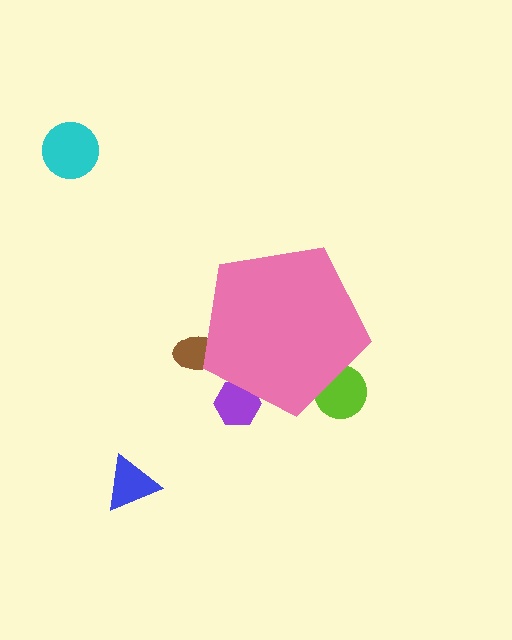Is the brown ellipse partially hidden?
Yes, the brown ellipse is partially hidden behind the pink pentagon.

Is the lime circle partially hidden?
Yes, the lime circle is partially hidden behind the pink pentagon.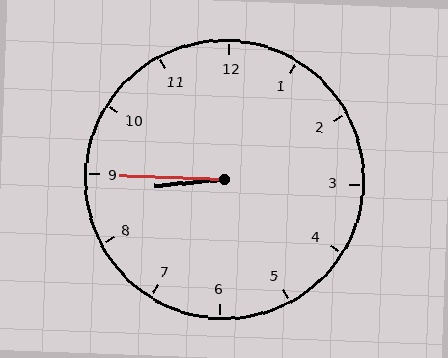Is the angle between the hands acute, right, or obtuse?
It is acute.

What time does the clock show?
8:45.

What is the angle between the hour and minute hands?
Approximately 8 degrees.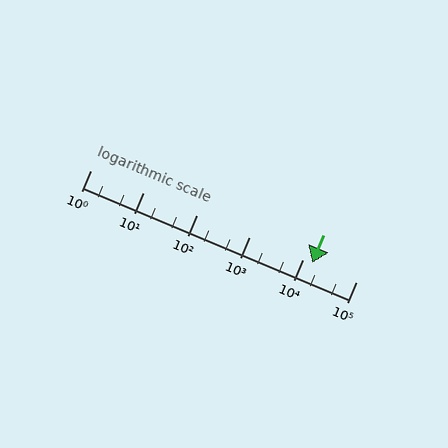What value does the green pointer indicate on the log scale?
The pointer indicates approximately 15000.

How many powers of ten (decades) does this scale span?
The scale spans 5 decades, from 1 to 100000.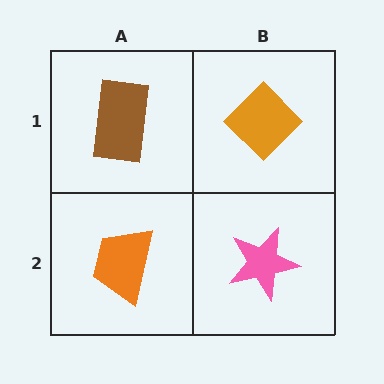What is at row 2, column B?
A pink star.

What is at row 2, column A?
An orange trapezoid.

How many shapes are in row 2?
2 shapes.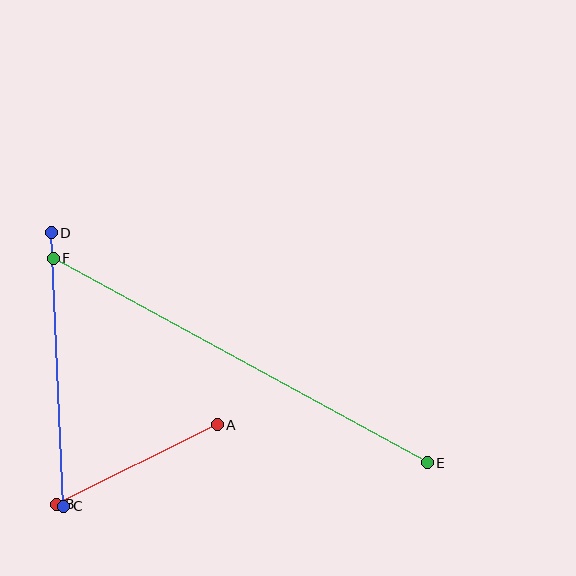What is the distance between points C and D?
The distance is approximately 274 pixels.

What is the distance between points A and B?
The distance is approximately 180 pixels.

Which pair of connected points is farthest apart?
Points E and F are farthest apart.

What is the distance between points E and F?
The distance is approximately 426 pixels.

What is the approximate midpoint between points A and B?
The midpoint is at approximately (137, 464) pixels.